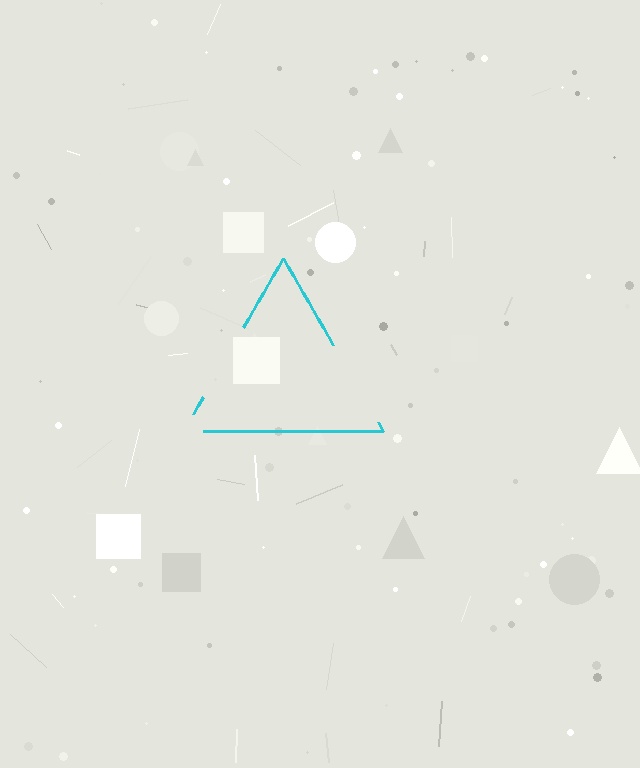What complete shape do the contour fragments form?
The contour fragments form a triangle.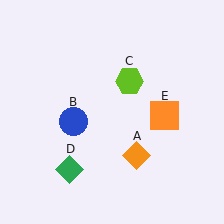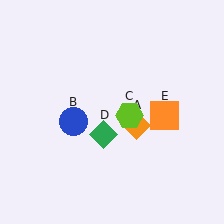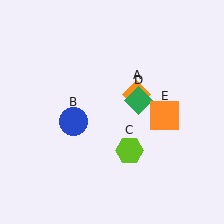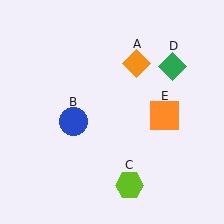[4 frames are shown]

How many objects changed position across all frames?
3 objects changed position: orange diamond (object A), lime hexagon (object C), green diamond (object D).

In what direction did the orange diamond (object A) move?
The orange diamond (object A) moved up.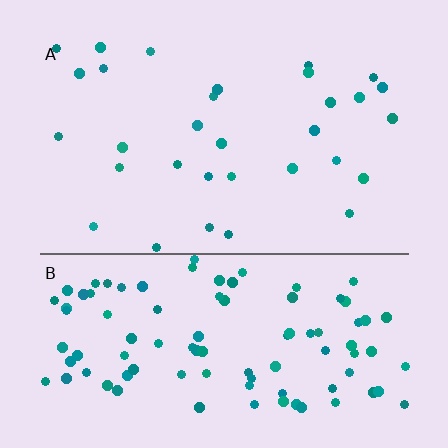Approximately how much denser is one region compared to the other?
Approximately 3.2× — region B over region A.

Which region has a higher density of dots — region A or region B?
B (the bottom).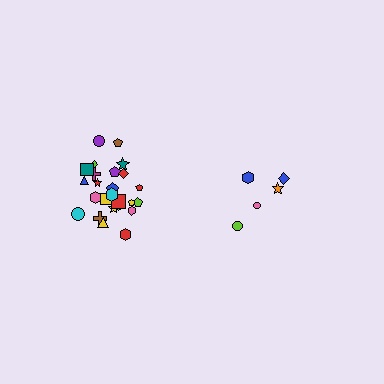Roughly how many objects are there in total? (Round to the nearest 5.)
Roughly 30 objects in total.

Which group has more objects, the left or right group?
The left group.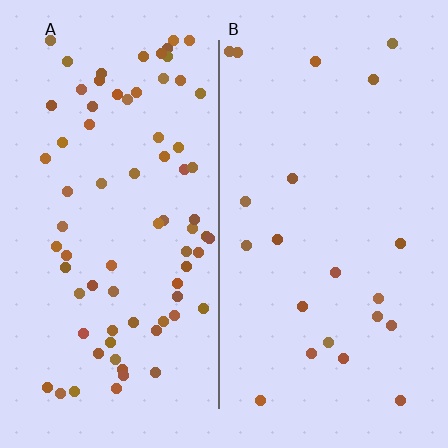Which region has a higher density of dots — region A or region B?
A (the left).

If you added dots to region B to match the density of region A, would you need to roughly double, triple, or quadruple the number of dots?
Approximately quadruple.